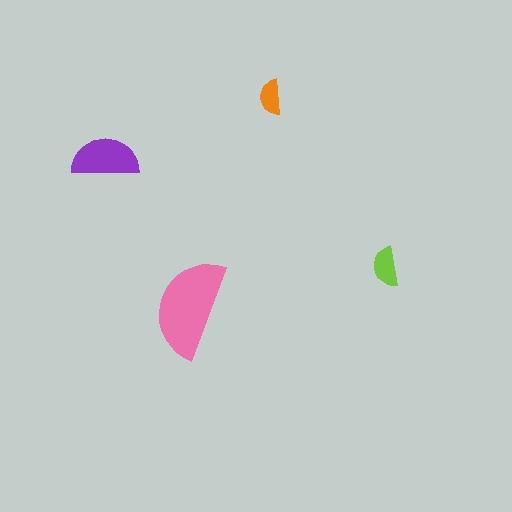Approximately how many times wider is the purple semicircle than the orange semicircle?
About 2 times wider.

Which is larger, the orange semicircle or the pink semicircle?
The pink one.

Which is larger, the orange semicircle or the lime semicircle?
The lime one.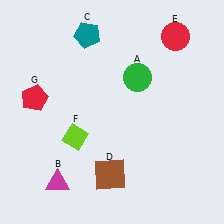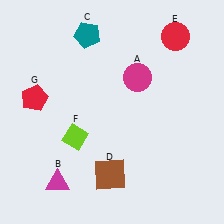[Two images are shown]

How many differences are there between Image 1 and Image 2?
There is 1 difference between the two images.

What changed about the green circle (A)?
In Image 1, A is green. In Image 2, it changed to magenta.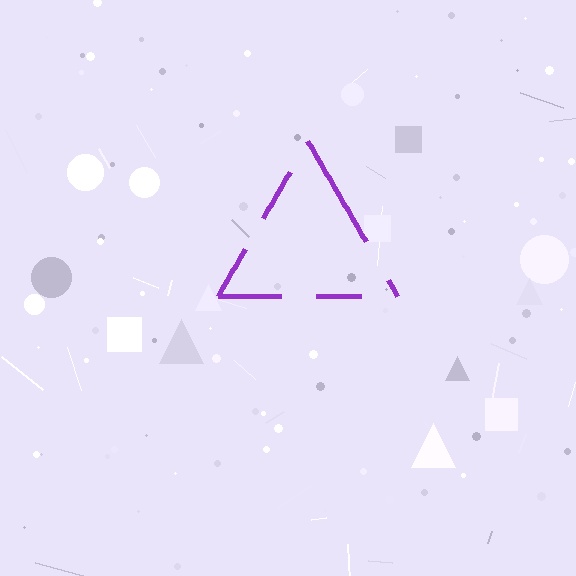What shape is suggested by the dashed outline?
The dashed outline suggests a triangle.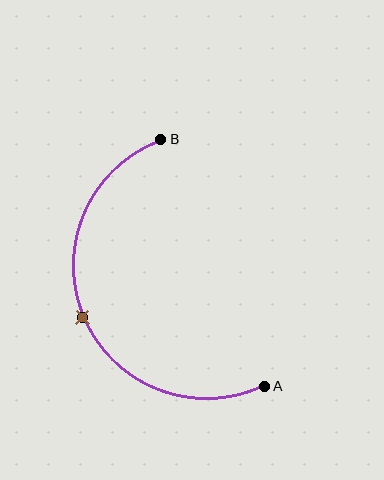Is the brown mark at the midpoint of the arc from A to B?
Yes. The brown mark lies on the arc at equal arc-length from both A and B — it is the arc midpoint.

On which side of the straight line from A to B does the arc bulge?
The arc bulges to the left of the straight line connecting A and B.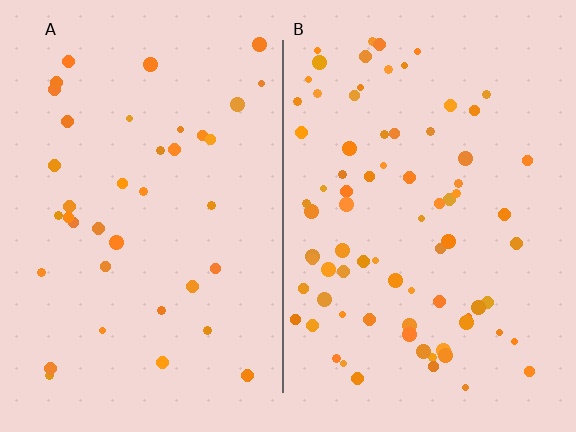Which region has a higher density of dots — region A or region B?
B (the right).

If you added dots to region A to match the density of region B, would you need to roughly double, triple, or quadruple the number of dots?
Approximately double.